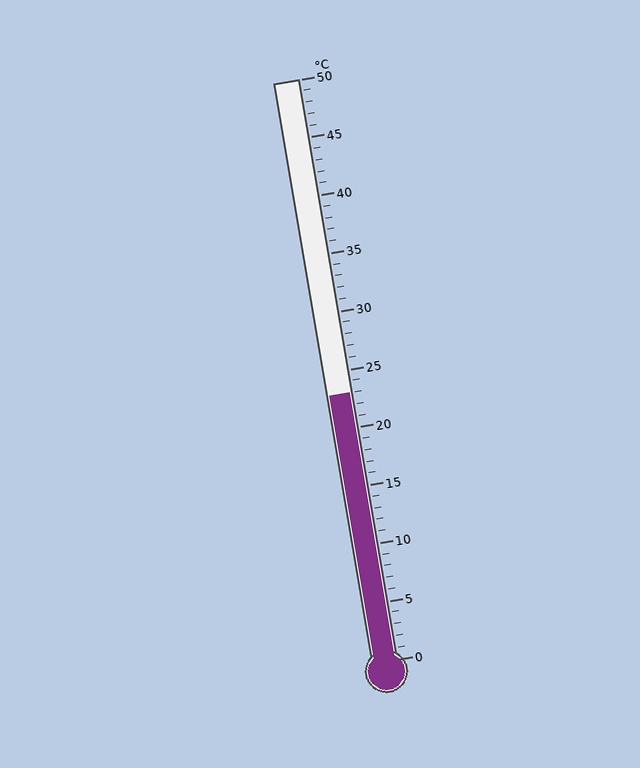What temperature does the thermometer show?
The thermometer shows approximately 23°C.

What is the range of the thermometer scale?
The thermometer scale ranges from 0°C to 50°C.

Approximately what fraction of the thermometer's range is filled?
The thermometer is filled to approximately 45% of its range.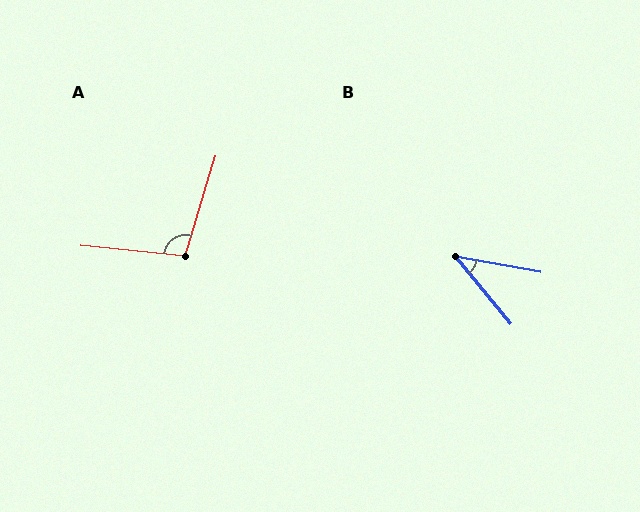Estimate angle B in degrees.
Approximately 41 degrees.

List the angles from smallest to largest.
B (41°), A (101°).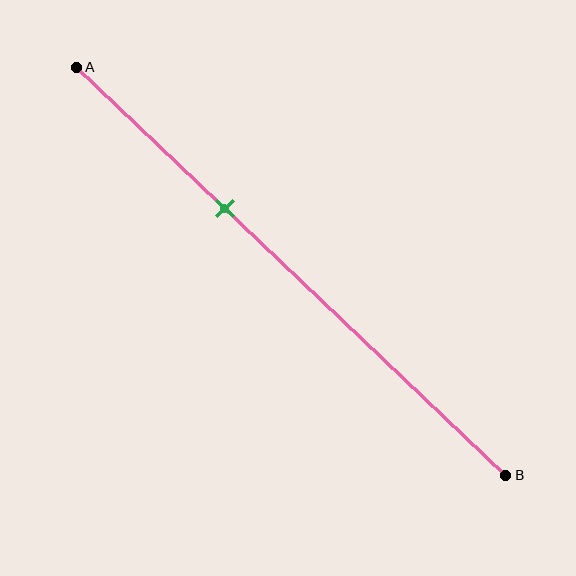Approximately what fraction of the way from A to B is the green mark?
The green mark is approximately 35% of the way from A to B.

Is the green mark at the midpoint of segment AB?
No, the mark is at about 35% from A, not at the 50% midpoint.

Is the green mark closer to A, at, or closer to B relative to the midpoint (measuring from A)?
The green mark is closer to point A than the midpoint of segment AB.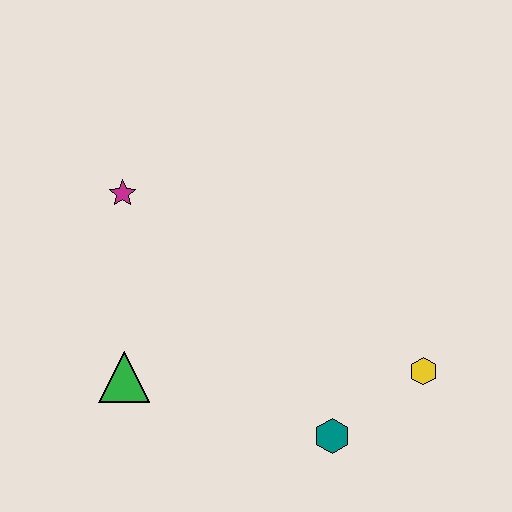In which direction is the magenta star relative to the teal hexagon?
The magenta star is above the teal hexagon.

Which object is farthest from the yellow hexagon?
The magenta star is farthest from the yellow hexagon.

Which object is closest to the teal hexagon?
The yellow hexagon is closest to the teal hexagon.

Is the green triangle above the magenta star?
No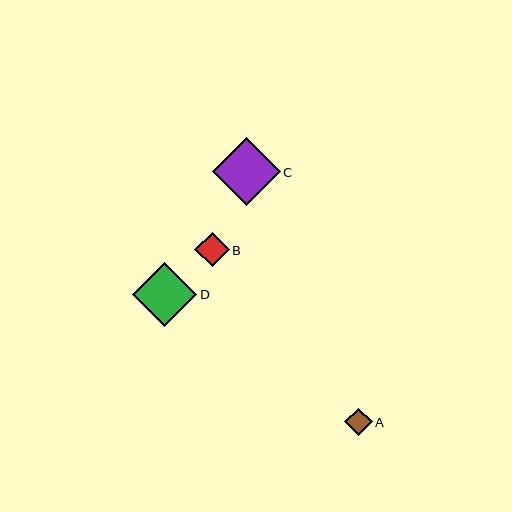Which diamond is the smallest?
Diamond A is the smallest with a size of approximately 28 pixels.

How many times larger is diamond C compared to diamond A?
Diamond C is approximately 2.4 times the size of diamond A.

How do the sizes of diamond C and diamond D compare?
Diamond C and diamond D are approximately the same size.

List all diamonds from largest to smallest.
From largest to smallest: C, D, B, A.